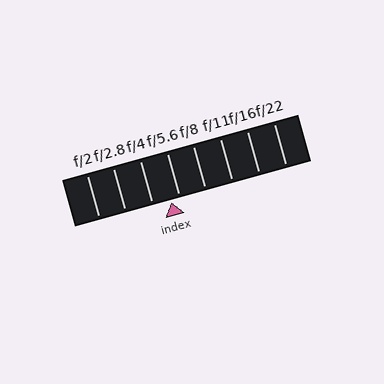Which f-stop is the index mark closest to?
The index mark is closest to f/5.6.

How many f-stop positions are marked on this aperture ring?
There are 8 f-stop positions marked.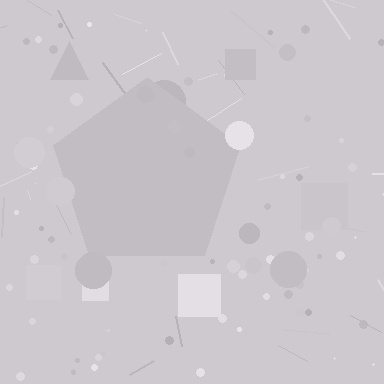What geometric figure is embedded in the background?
A pentagon is embedded in the background.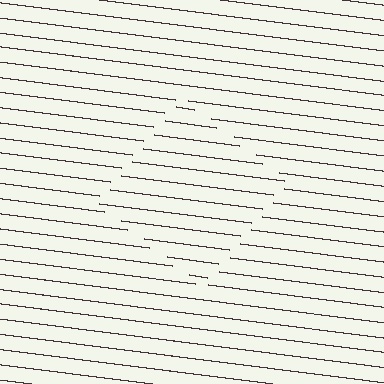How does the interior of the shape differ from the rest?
The interior of the shape contains the same grating, shifted by half a period — the contour is defined by the phase discontinuity where line-ends from the inner and outer gratings abut.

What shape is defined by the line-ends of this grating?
An illusory square. The interior of the shape contains the same grating, shifted by half a period — the contour is defined by the phase discontinuity where line-ends from the inner and outer gratings abut.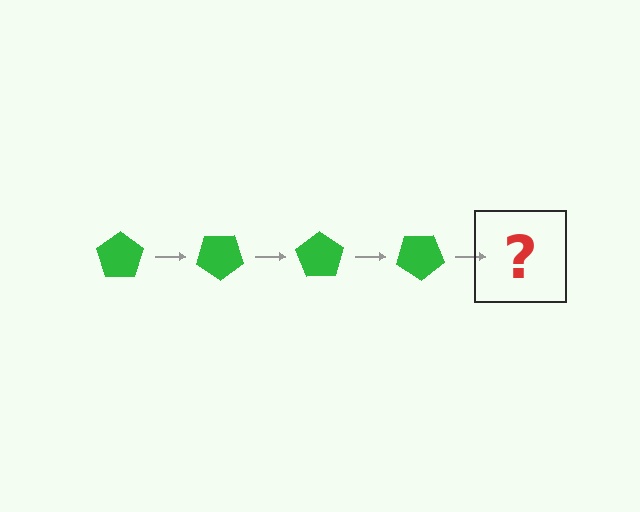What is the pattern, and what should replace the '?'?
The pattern is that the pentagon rotates 35 degrees each step. The '?' should be a green pentagon rotated 140 degrees.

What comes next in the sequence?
The next element should be a green pentagon rotated 140 degrees.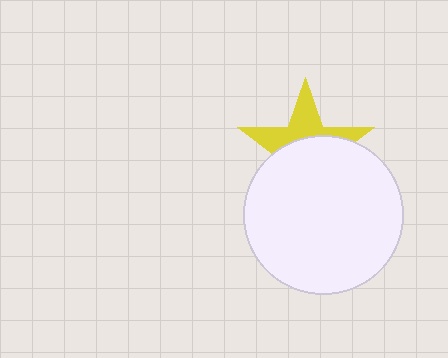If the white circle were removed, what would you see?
You would see the complete yellow star.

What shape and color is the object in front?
The object in front is a white circle.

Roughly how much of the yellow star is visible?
A small part of it is visible (roughly 40%).